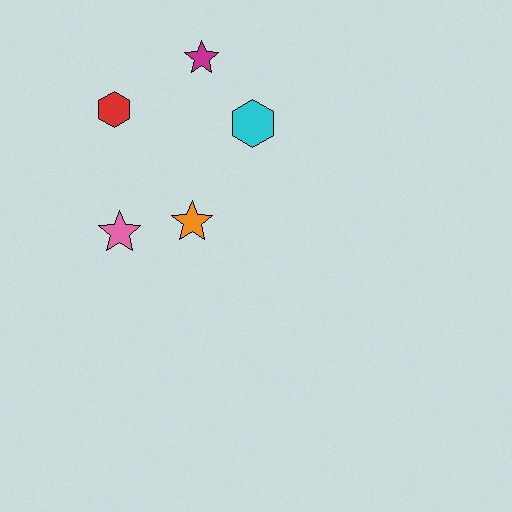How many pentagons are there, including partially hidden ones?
There are no pentagons.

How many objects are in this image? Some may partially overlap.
There are 5 objects.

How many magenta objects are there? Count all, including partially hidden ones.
There is 1 magenta object.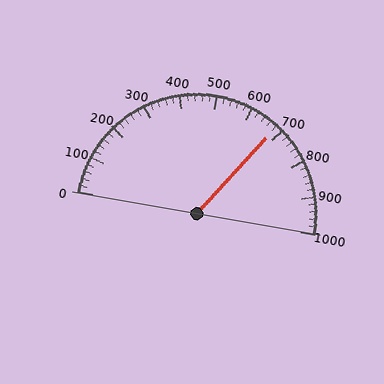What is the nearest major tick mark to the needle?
The nearest major tick mark is 700.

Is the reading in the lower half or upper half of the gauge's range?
The reading is in the upper half of the range (0 to 1000).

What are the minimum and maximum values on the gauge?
The gauge ranges from 0 to 1000.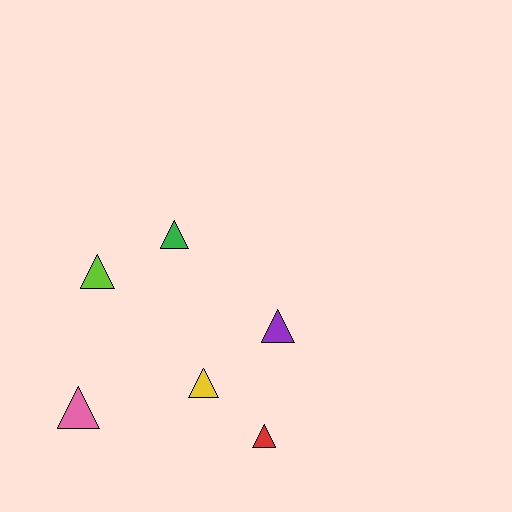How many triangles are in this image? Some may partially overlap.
There are 6 triangles.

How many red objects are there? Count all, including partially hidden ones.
There is 1 red object.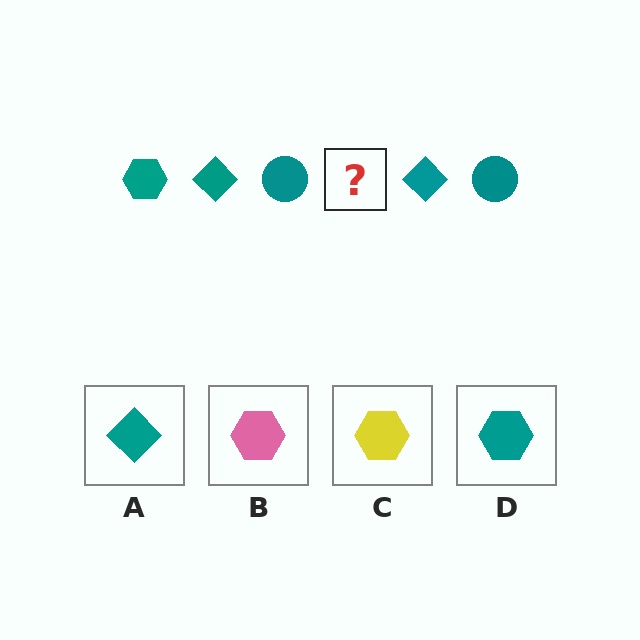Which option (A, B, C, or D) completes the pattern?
D.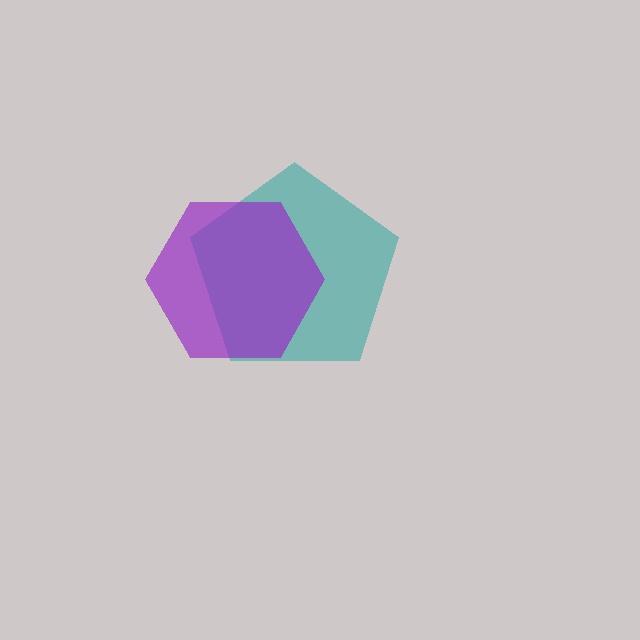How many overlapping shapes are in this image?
There are 2 overlapping shapes in the image.